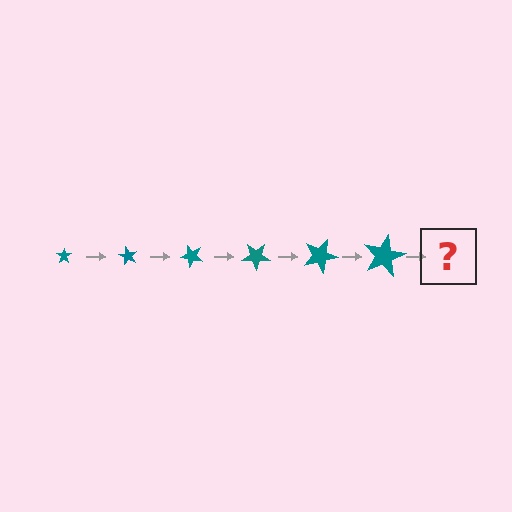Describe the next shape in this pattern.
It should be a star, larger than the previous one and rotated 360 degrees from the start.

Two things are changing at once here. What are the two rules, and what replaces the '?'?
The two rules are that the star grows larger each step and it rotates 60 degrees each step. The '?' should be a star, larger than the previous one and rotated 360 degrees from the start.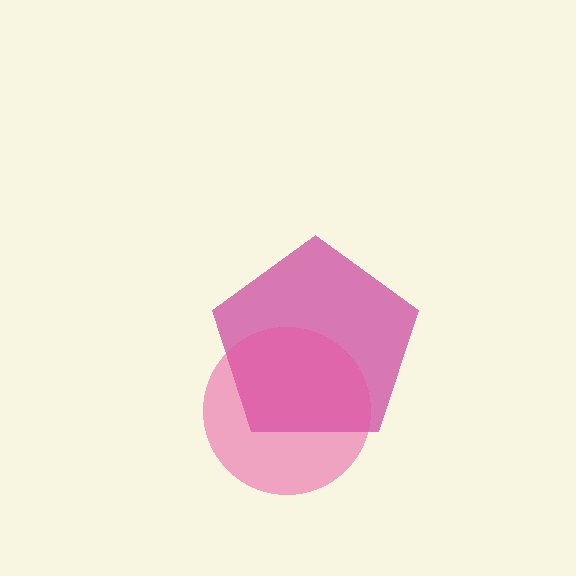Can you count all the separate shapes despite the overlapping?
Yes, there are 2 separate shapes.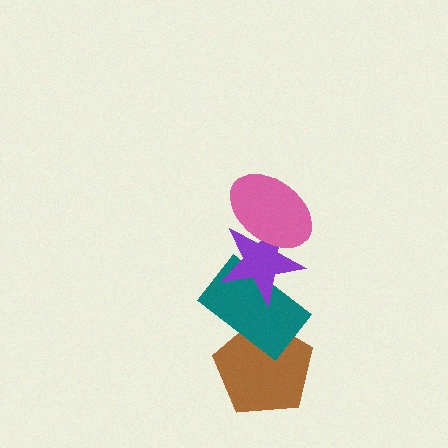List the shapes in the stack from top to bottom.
From top to bottom: the pink ellipse, the purple star, the teal rectangle, the brown pentagon.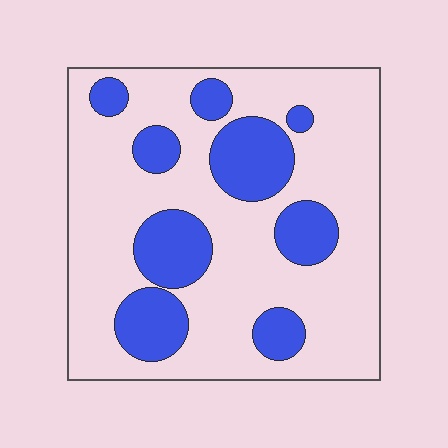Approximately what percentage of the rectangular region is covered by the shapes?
Approximately 25%.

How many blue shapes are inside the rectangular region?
9.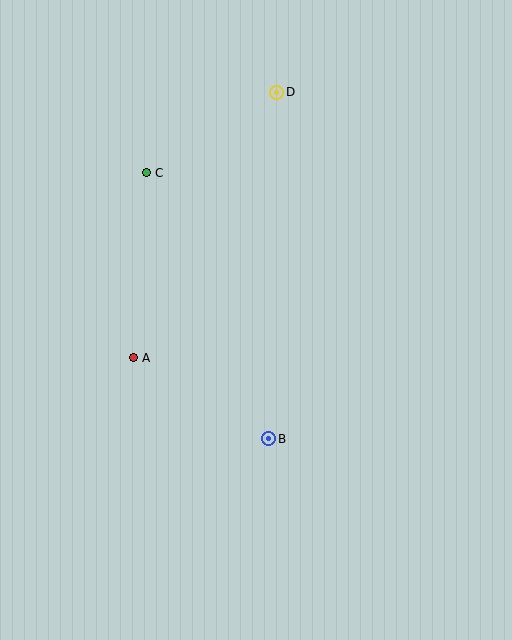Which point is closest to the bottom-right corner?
Point B is closest to the bottom-right corner.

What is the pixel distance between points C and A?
The distance between C and A is 185 pixels.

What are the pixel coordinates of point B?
Point B is at (269, 439).